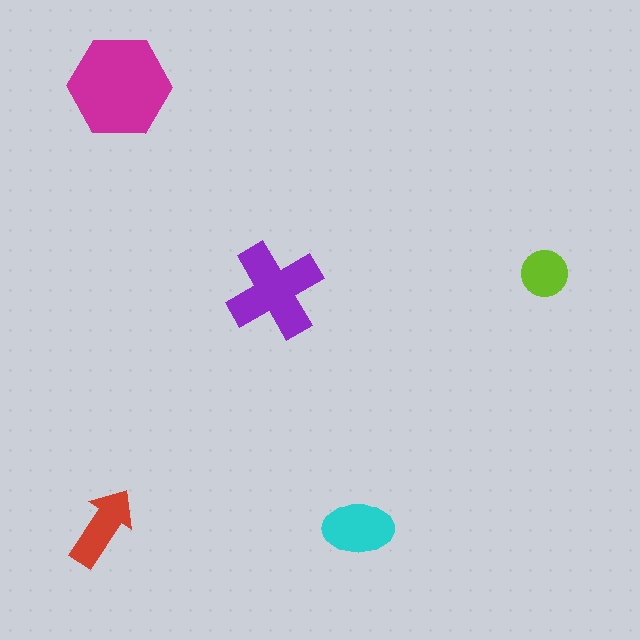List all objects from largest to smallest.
The magenta hexagon, the purple cross, the cyan ellipse, the red arrow, the lime circle.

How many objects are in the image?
There are 5 objects in the image.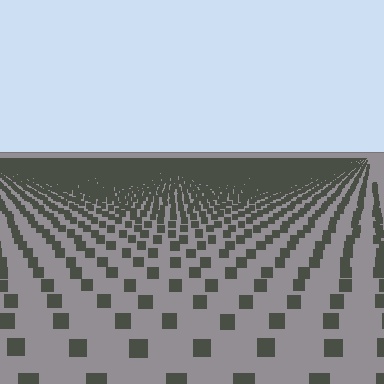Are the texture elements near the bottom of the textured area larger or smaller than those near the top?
Larger. Near the bottom, elements are closer to the viewer and appear at a bigger on-screen size.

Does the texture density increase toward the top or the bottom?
Density increases toward the top.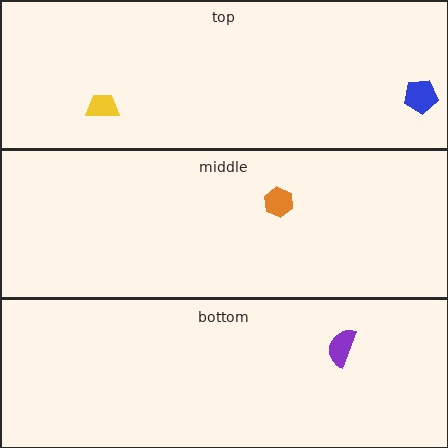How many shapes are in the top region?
2.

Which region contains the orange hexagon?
The middle region.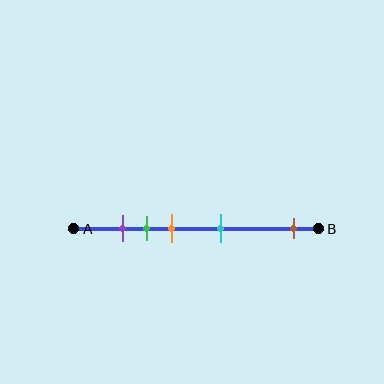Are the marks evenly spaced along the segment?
No, the marks are not evenly spaced.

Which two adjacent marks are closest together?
The purple and green marks are the closest adjacent pair.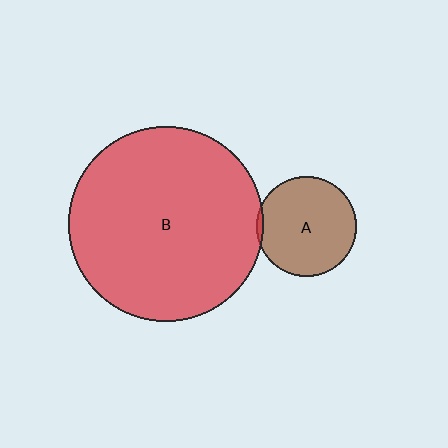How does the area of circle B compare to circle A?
Approximately 3.8 times.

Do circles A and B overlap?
Yes.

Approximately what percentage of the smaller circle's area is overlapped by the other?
Approximately 5%.